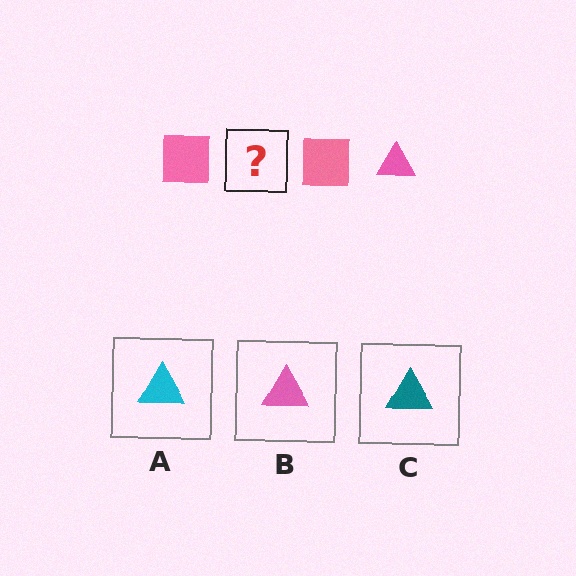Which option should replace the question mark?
Option B.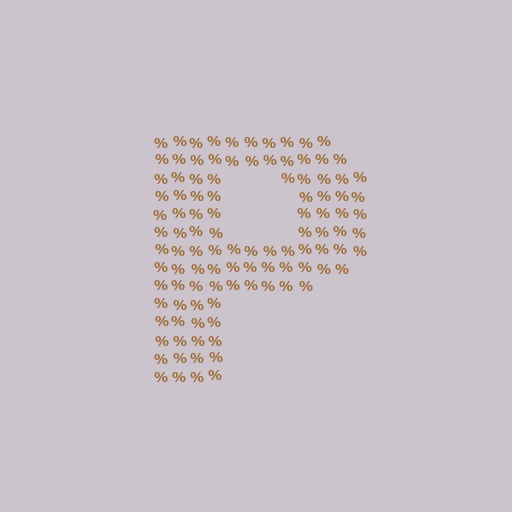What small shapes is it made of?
It is made of small percent signs.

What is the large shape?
The large shape is the letter P.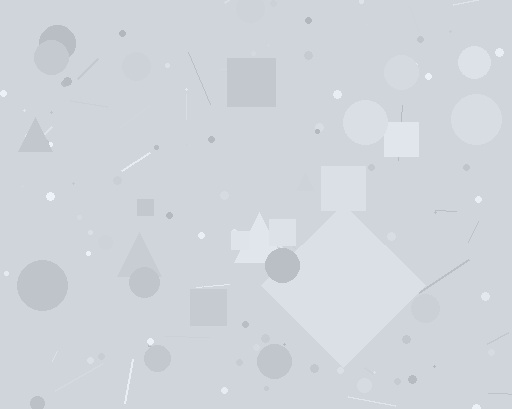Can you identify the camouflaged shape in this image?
The camouflaged shape is a diamond.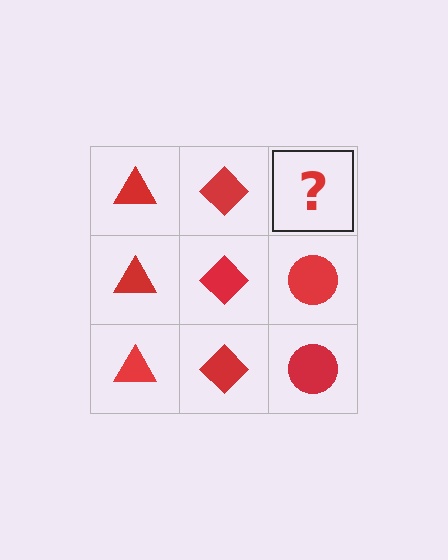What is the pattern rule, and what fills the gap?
The rule is that each column has a consistent shape. The gap should be filled with a red circle.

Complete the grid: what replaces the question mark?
The question mark should be replaced with a red circle.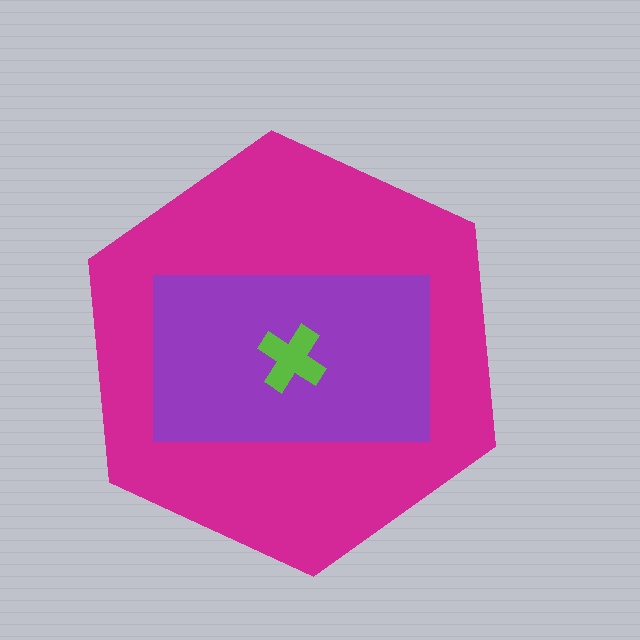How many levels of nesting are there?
3.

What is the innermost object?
The lime cross.